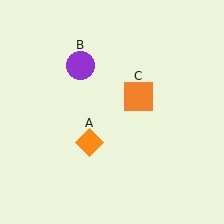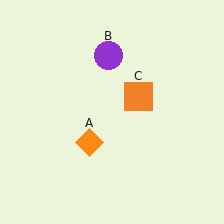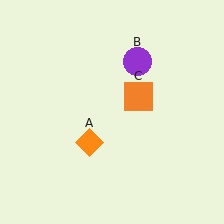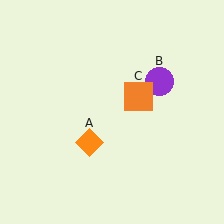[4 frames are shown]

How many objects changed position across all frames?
1 object changed position: purple circle (object B).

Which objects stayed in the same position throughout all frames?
Orange diamond (object A) and orange square (object C) remained stationary.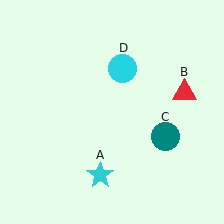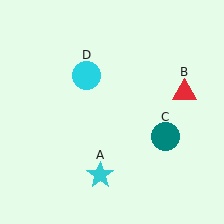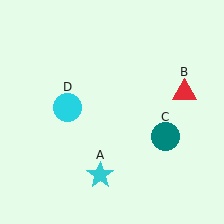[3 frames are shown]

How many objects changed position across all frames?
1 object changed position: cyan circle (object D).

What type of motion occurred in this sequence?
The cyan circle (object D) rotated counterclockwise around the center of the scene.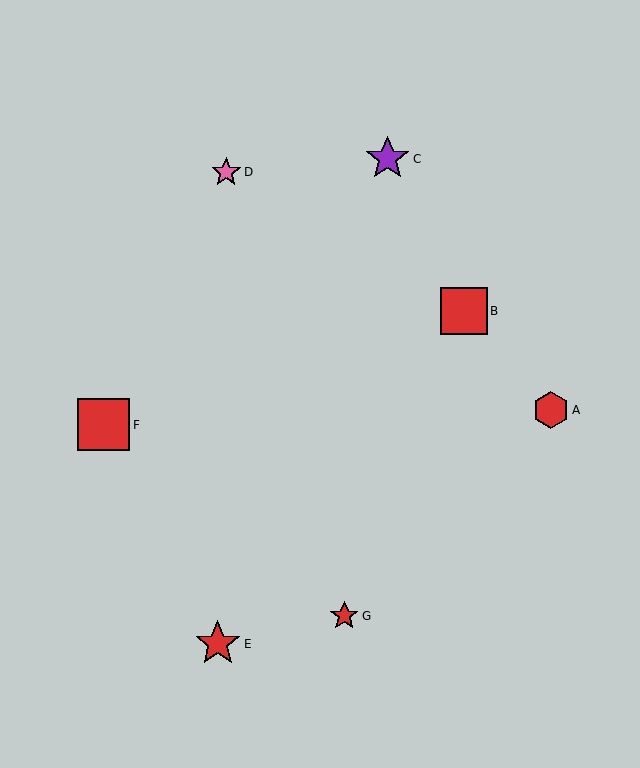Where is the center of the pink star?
The center of the pink star is at (226, 172).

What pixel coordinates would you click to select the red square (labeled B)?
Click at (464, 311) to select the red square B.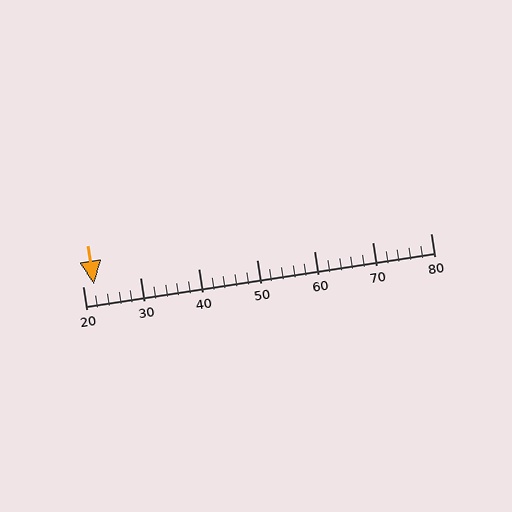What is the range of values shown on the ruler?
The ruler shows values from 20 to 80.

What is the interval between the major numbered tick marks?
The major tick marks are spaced 10 units apart.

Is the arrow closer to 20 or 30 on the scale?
The arrow is closer to 20.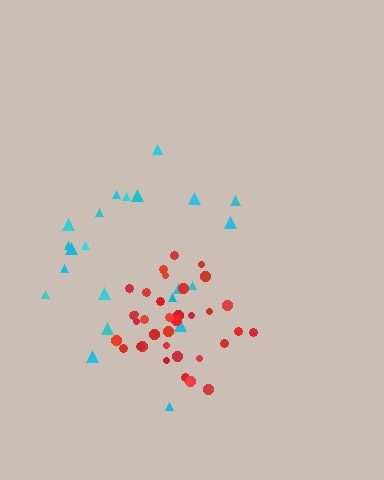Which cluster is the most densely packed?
Red.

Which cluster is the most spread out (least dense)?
Cyan.